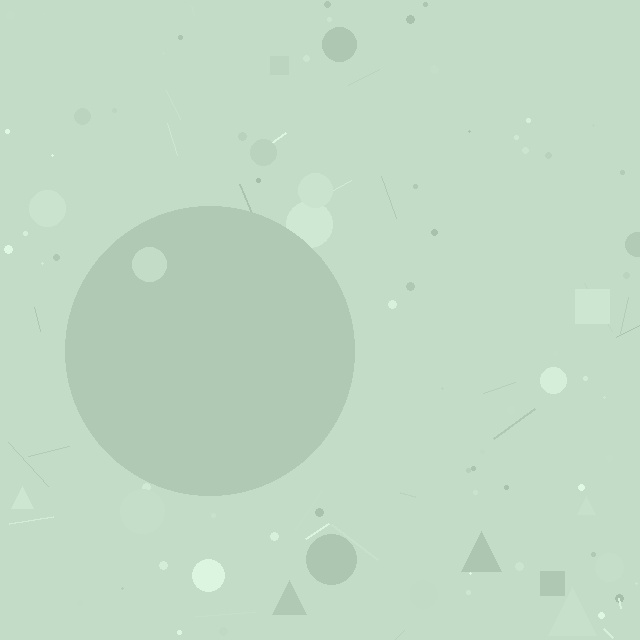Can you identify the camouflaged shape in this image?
The camouflaged shape is a circle.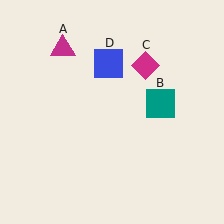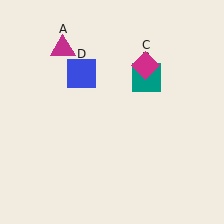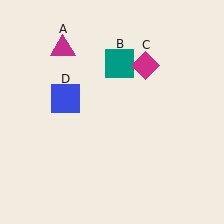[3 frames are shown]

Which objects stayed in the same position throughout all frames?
Magenta triangle (object A) and magenta diamond (object C) remained stationary.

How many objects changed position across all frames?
2 objects changed position: teal square (object B), blue square (object D).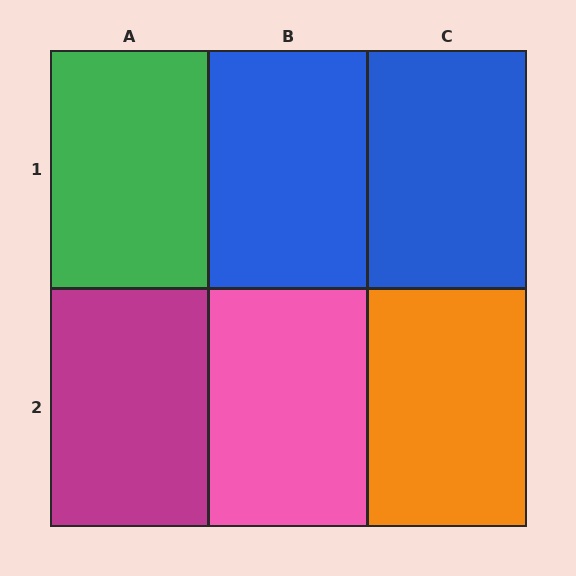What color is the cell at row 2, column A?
Magenta.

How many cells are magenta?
1 cell is magenta.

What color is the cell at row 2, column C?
Orange.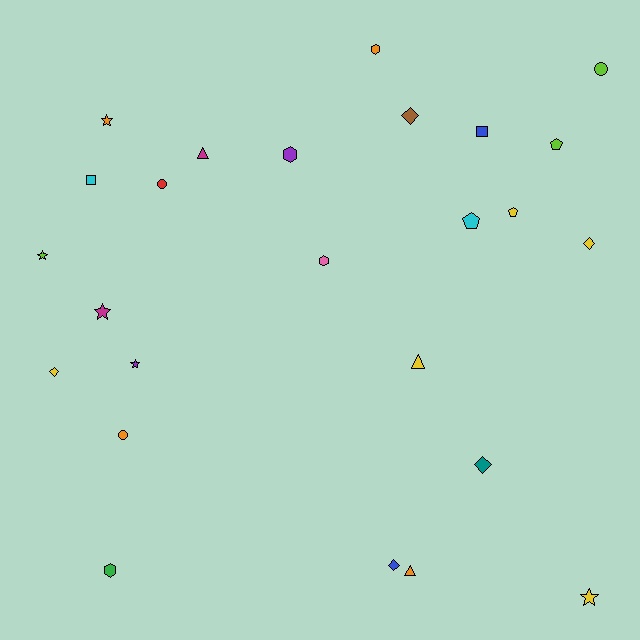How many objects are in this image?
There are 25 objects.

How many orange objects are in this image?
There are 4 orange objects.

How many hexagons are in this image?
There are 4 hexagons.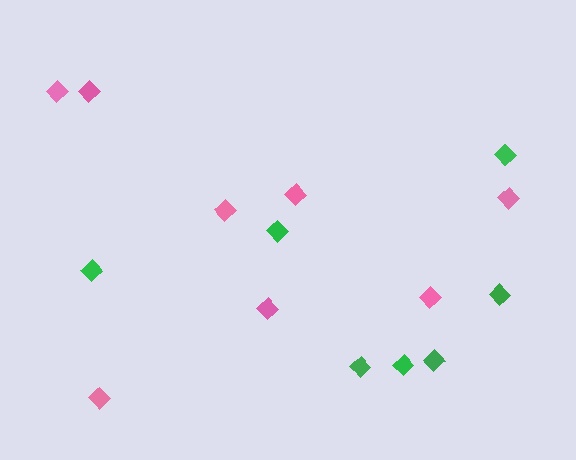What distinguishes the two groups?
There are 2 groups: one group of pink diamonds (8) and one group of green diamonds (7).